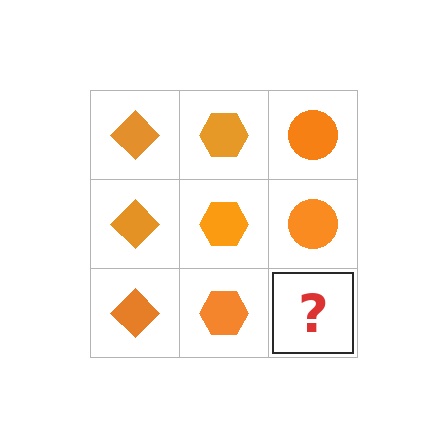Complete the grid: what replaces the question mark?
The question mark should be replaced with an orange circle.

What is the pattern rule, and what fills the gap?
The rule is that each column has a consistent shape. The gap should be filled with an orange circle.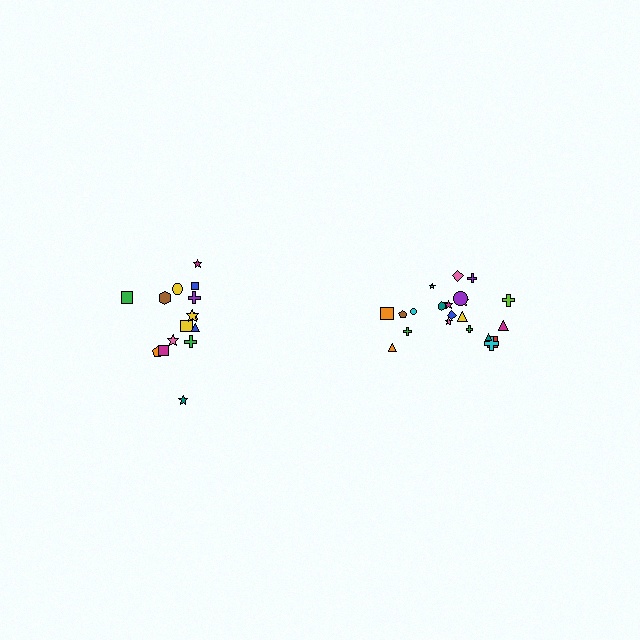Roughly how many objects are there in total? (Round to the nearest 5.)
Roughly 35 objects in total.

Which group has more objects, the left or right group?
The right group.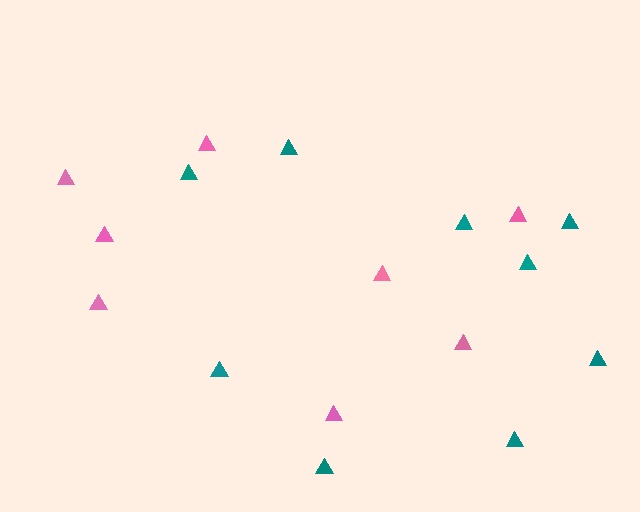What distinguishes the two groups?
There are 2 groups: one group of teal triangles (9) and one group of pink triangles (8).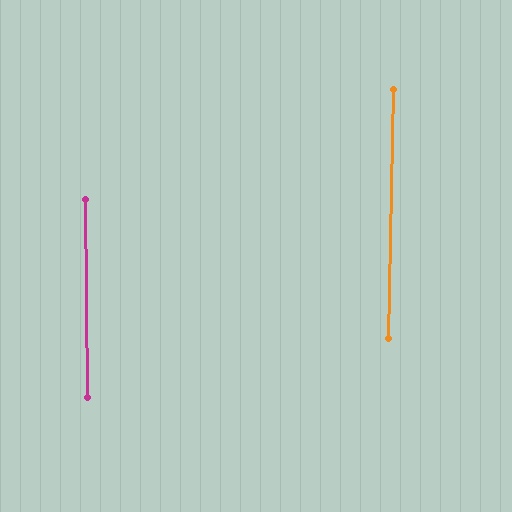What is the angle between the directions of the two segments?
Approximately 2 degrees.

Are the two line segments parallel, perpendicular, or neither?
Parallel — their directions differ by only 1.7°.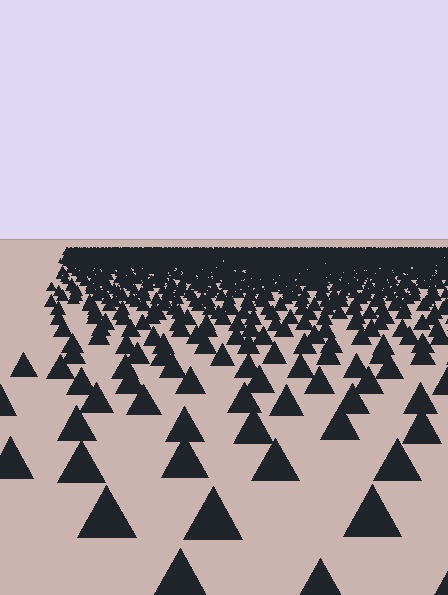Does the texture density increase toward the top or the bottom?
Density increases toward the top.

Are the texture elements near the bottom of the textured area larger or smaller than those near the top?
Larger. Near the bottom, elements are closer to the viewer and appear at a bigger on-screen size.